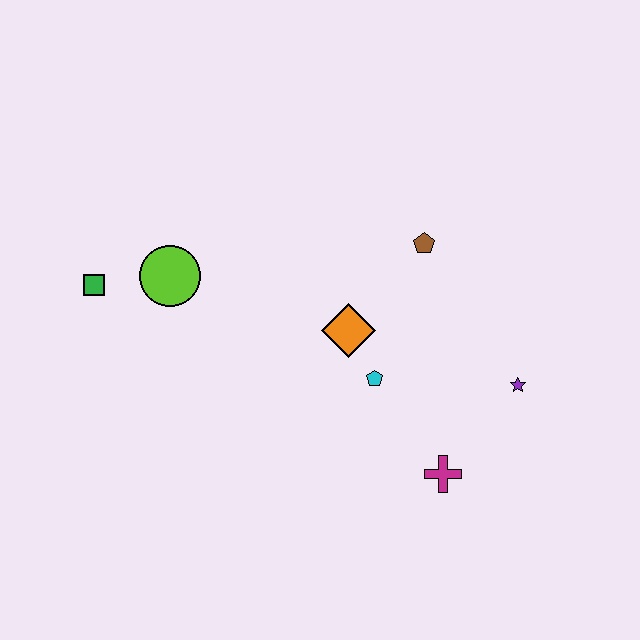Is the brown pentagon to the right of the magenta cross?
No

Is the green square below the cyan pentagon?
No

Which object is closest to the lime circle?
The green square is closest to the lime circle.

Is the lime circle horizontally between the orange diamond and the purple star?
No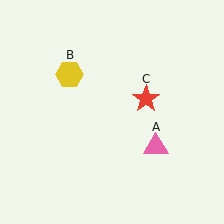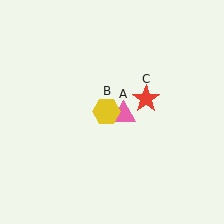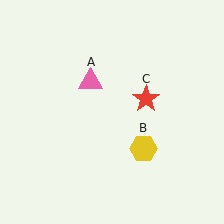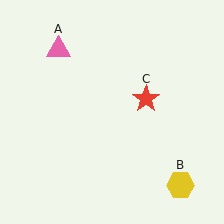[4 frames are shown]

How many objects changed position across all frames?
2 objects changed position: pink triangle (object A), yellow hexagon (object B).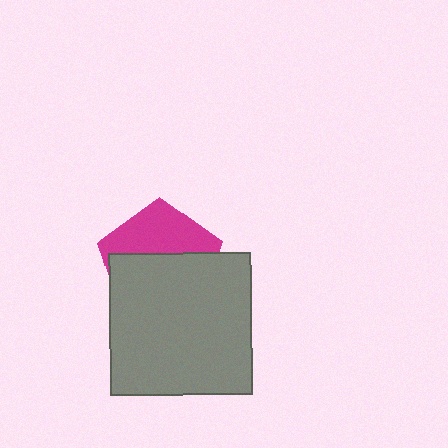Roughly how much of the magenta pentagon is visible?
A small part of it is visible (roughly 40%).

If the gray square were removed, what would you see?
You would see the complete magenta pentagon.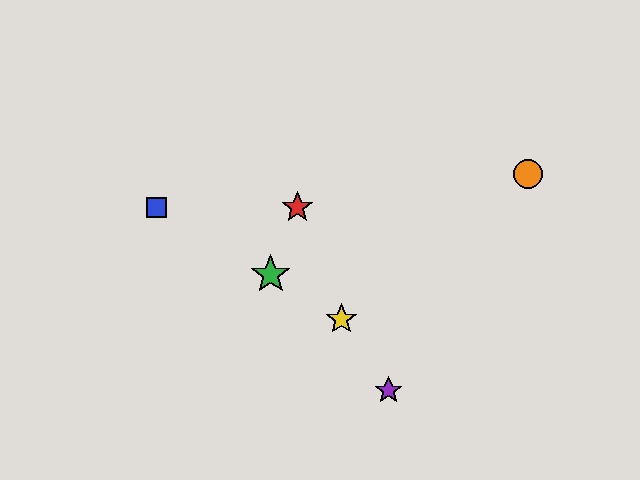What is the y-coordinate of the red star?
The red star is at y≈208.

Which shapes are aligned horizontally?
The red star, the blue square are aligned horizontally.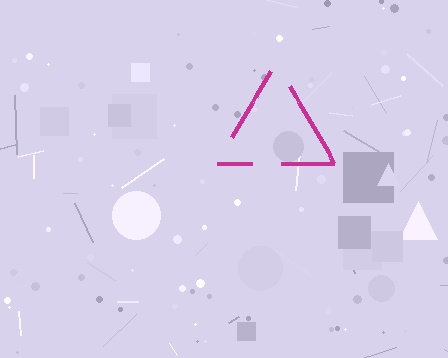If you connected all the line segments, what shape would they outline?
They would outline a triangle.